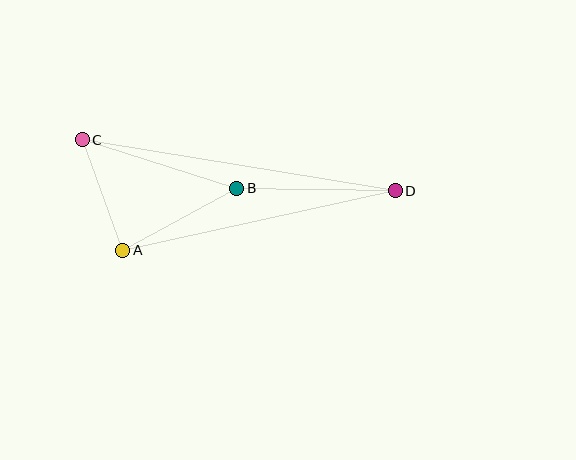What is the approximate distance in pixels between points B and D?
The distance between B and D is approximately 159 pixels.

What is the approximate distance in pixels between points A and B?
The distance between A and B is approximately 129 pixels.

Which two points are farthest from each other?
Points C and D are farthest from each other.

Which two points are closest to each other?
Points A and C are closest to each other.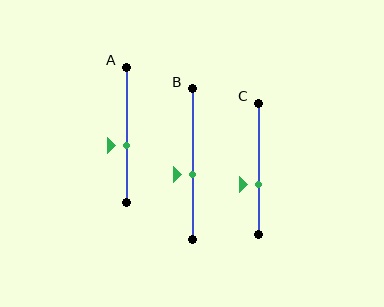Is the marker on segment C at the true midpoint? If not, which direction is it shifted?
No, the marker on segment C is shifted downward by about 12% of the segment length.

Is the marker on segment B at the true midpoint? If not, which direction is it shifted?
No, the marker on segment B is shifted downward by about 7% of the segment length.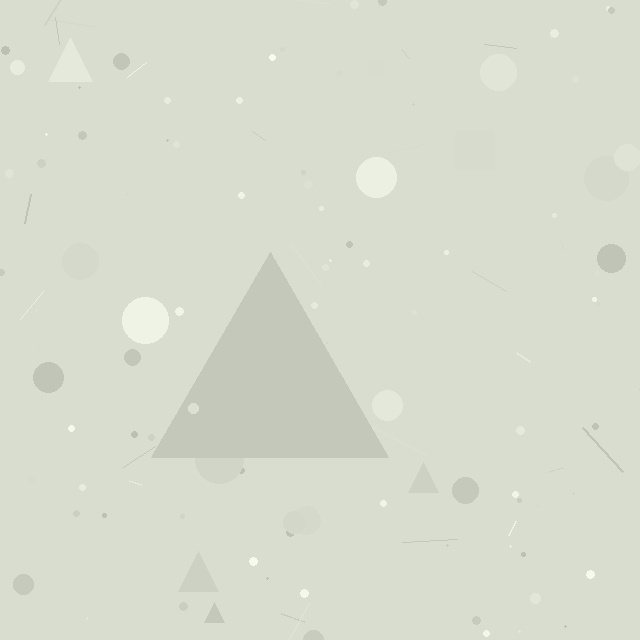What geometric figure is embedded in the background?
A triangle is embedded in the background.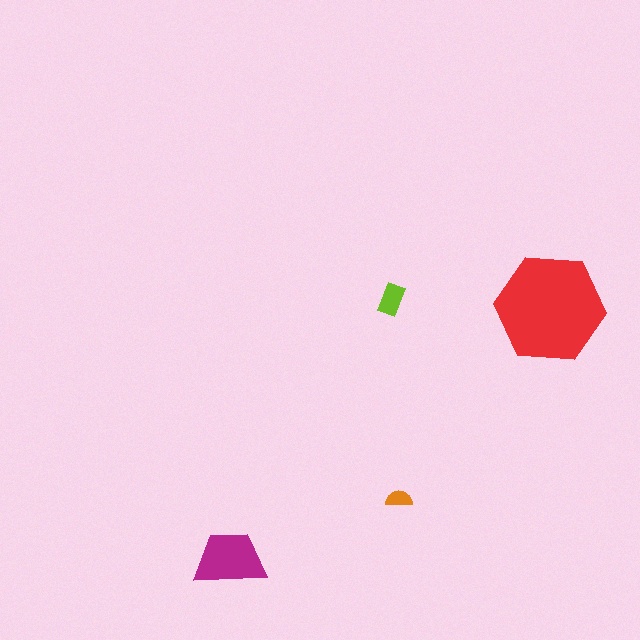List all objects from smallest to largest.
The orange semicircle, the lime rectangle, the magenta trapezoid, the red hexagon.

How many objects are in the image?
There are 4 objects in the image.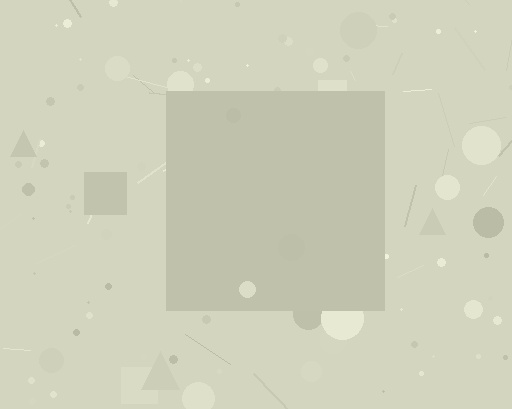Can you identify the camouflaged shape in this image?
The camouflaged shape is a square.